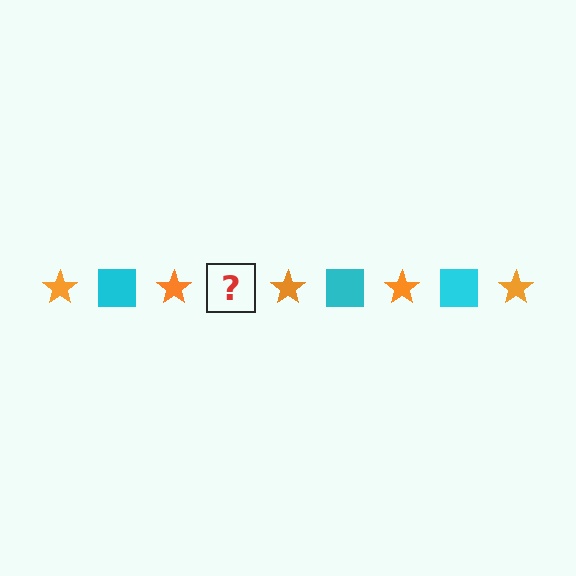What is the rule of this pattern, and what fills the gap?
The rule is that the pattern alternates between orange star and cyan square. The gap should be filled with a cyan square.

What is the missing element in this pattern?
The missing element is a cyan square.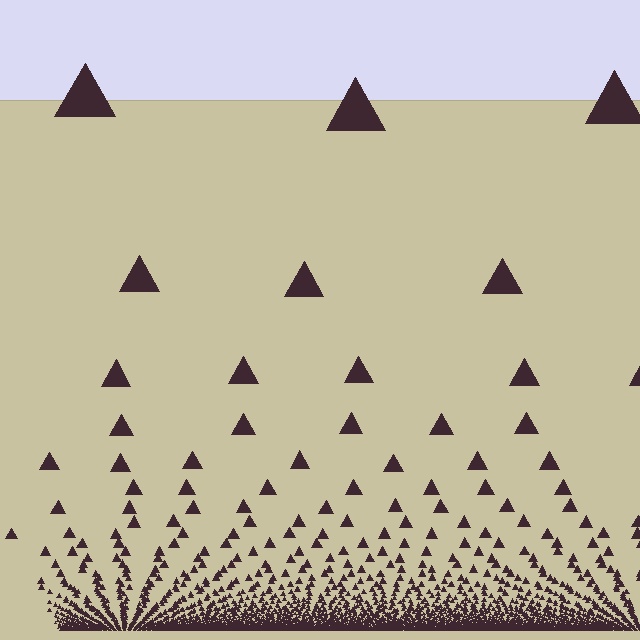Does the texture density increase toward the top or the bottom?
Density increases toward the bottom.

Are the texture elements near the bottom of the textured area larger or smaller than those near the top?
Smaller. The gradient is inverted — elements near the bottom are smaller and denser.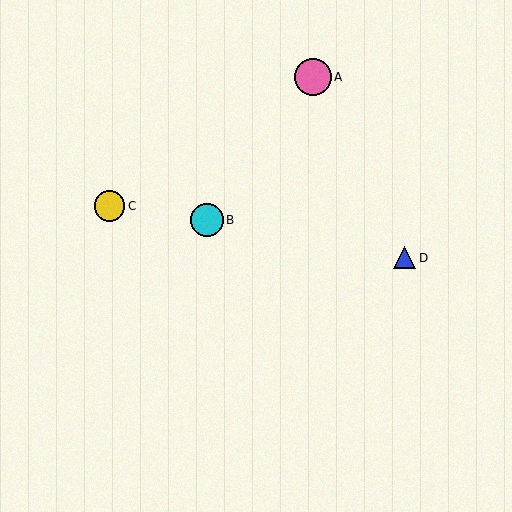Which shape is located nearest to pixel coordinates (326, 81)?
The pink circle (labeled A) at (313, 77) is nearest to that location.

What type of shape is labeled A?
Shape A is a pink circle.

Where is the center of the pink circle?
The center of the pink circle is at (313, 77).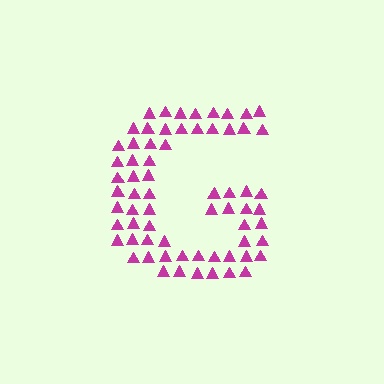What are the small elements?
The small elements are triangles.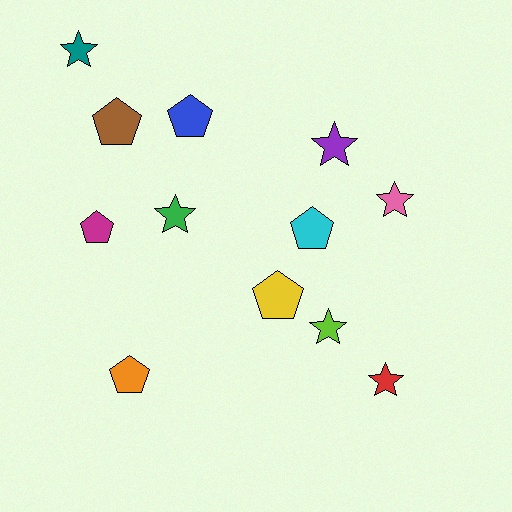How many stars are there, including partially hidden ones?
There are 6 stars.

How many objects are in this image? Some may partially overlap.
There are 12 objects.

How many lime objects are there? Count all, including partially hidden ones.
There is 1 lime object.